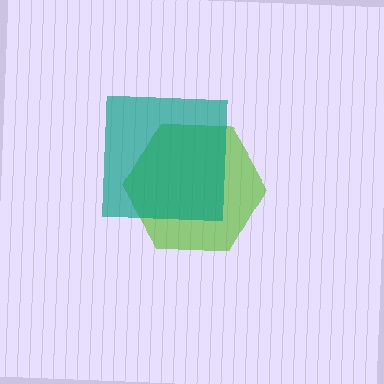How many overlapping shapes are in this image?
There are 2 overlapping shapes in the image.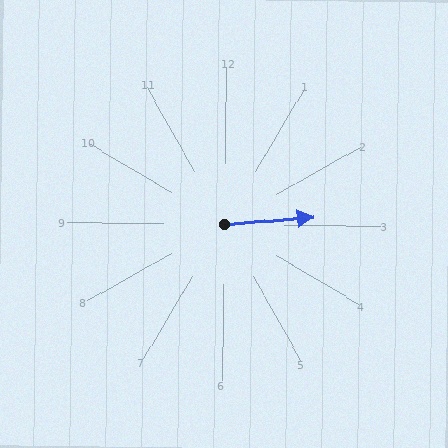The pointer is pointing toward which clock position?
Roughly 3 o'clock.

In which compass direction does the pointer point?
East.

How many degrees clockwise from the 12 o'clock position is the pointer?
Approximately 85 degrees.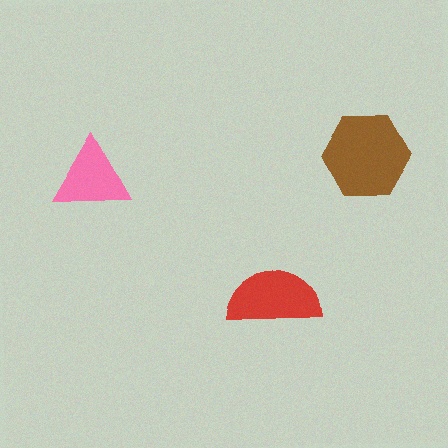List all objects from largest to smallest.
The brown hexagon, the red semicircle, the pink triangle.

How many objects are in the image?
There are 3 objects in the image.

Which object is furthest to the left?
The pink triangle is leftmost.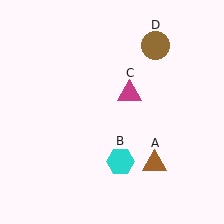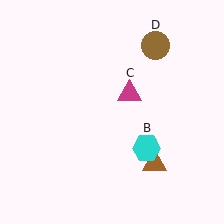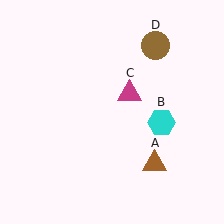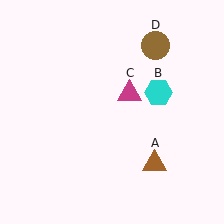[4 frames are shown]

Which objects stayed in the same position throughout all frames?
Brown triangle (object A) and magenta triangle (object C) and brown circle (object D) remained stationary.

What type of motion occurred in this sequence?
The cyan hexagon (object B) rotated counterclockwise around the center of the scene.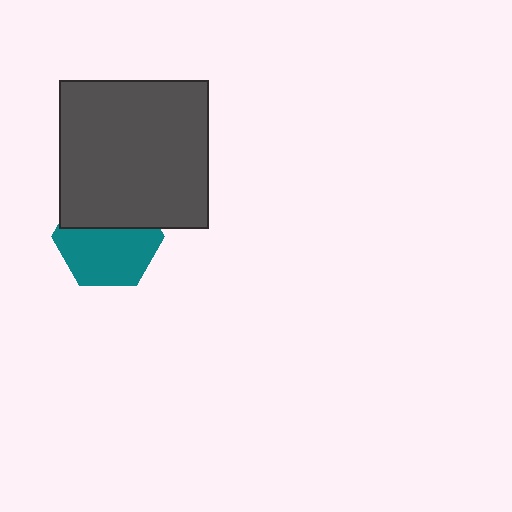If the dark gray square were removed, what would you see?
You would see the complete teal hexagon.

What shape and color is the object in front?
The object in front is a dark gray square.